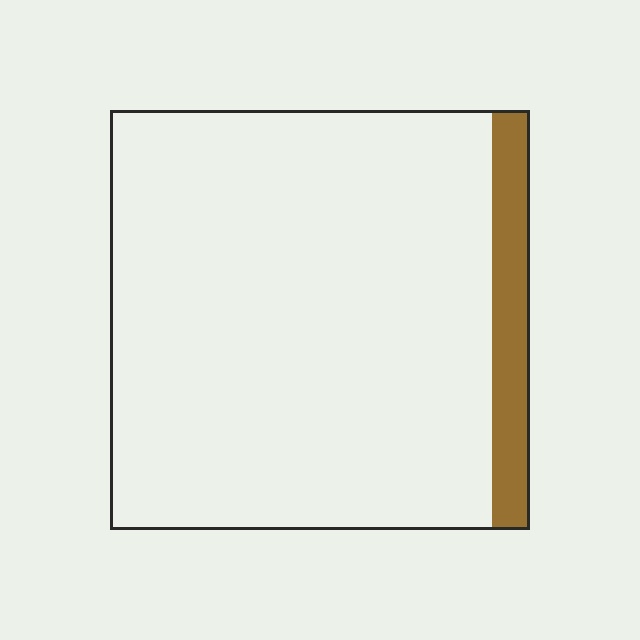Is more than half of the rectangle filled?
No.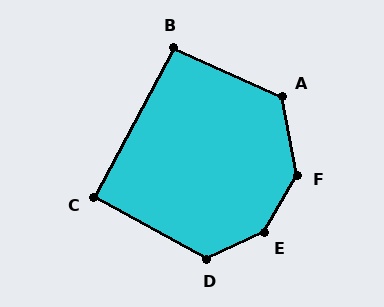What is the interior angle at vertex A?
Approximately 124 degrees (obtuse).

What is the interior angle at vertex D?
Approximately 126 degrees (obtuse).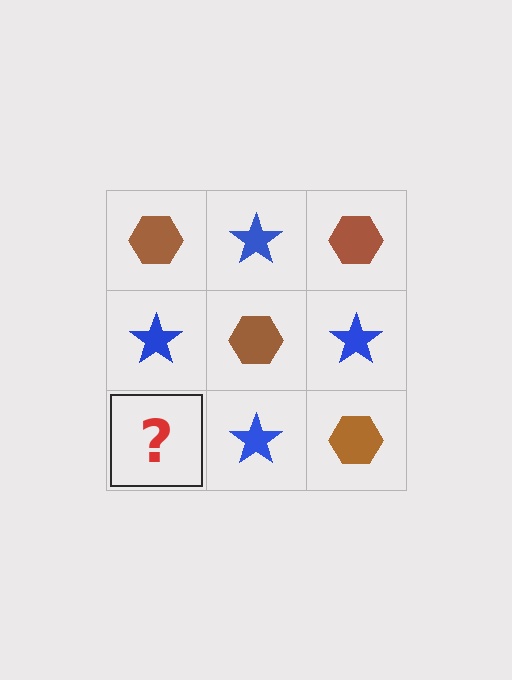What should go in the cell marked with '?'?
The missing cell should contain a brown hexagon.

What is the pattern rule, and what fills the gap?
The rule is that it alternates brown hexagon and blue star in a checkerboard pattern. The gap should be filled with a brown hexagon.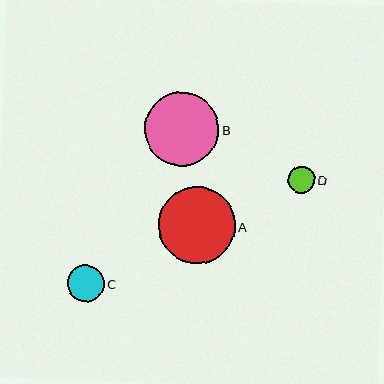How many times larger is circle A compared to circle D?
Circle A is approximately 2.9 times the size of circle D.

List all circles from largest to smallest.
From largest to smallest: A, B, C, D.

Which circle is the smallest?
Circle D is the smallest with a size of approximately 27 pixels.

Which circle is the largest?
Circle A is the largest with a size of approximately 77 pixels.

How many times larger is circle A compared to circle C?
Circle A is approximately 2.1 times the size of circle C.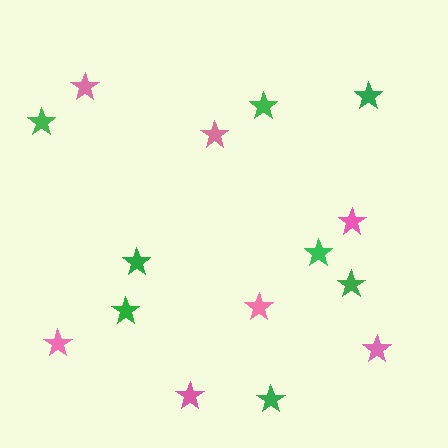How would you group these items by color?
There are 2 groups: one group of green stars (8) and one group of pink stars (7).